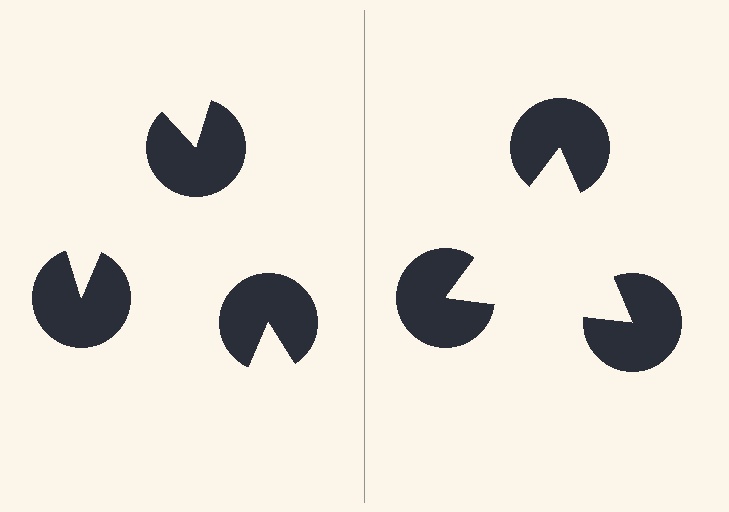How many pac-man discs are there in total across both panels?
6 — 3 on each side.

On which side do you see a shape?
An illusory triangle appears on the right side. On the left side the wedge cuts are rotated, so no coherent shape forms.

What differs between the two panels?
The pac-man discs are positioned identically on both sides; only the wedge orientations differ. On the right they align to a triangle; on the left they are misaligned.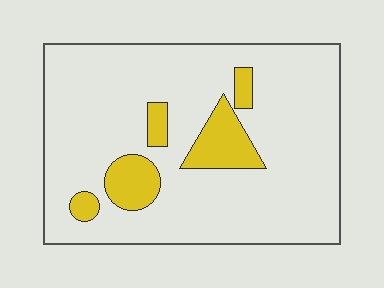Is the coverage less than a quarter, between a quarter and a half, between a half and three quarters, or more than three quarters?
Less than a quarter.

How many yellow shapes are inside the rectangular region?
5.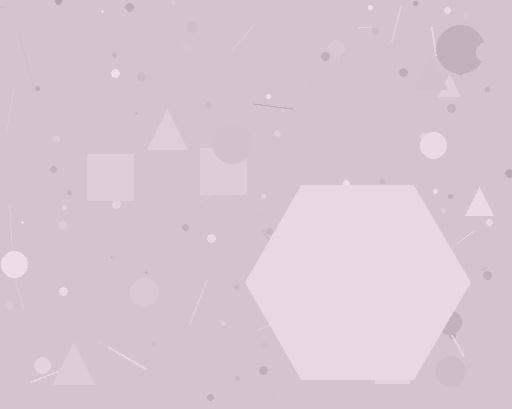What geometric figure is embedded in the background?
A hexagon is embedded in the background.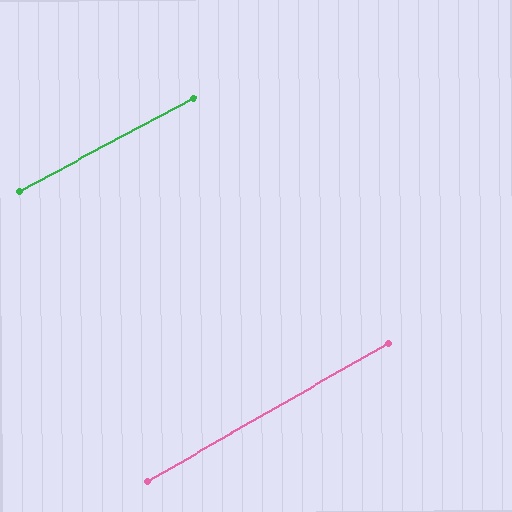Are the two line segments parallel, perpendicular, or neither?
Parallel — their directions differ by only 1.4°.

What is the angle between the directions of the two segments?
Approximately 1 degree.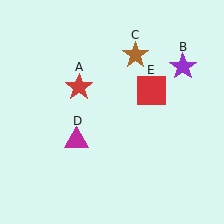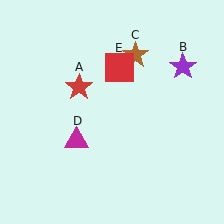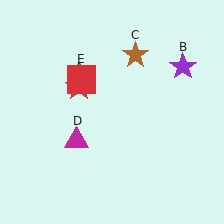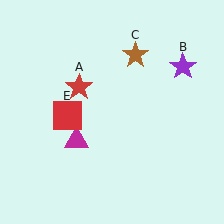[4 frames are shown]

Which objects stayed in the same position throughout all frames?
Red star (object A) and purple star (object B) and brown star (object C) and magenta triangle (object D) remained stationary.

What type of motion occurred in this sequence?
The red square (object E) rotated counterclockwise around the center of the scene.